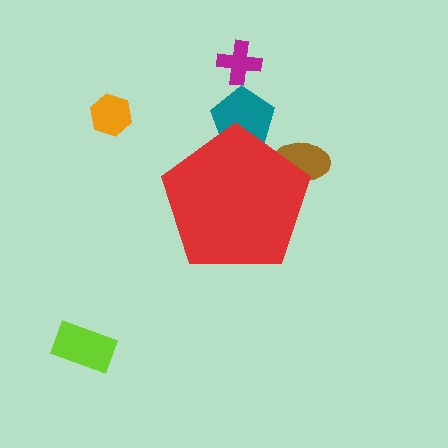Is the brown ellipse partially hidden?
Yes, the brown ellipse is partially hidden behind the red pentagon.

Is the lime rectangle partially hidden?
No, the lime rectangle is fully visible.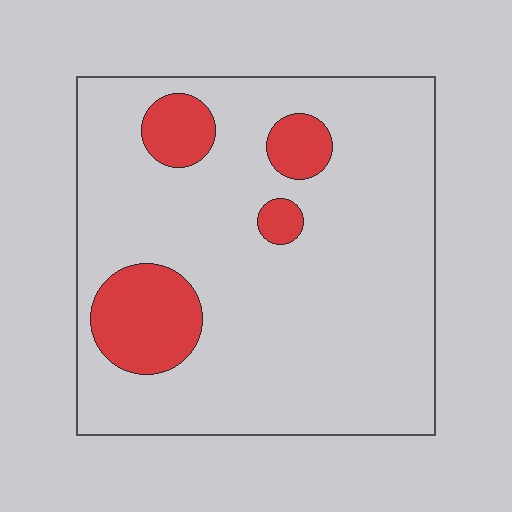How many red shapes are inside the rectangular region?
4.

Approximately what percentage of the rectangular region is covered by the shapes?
Approximately 15%.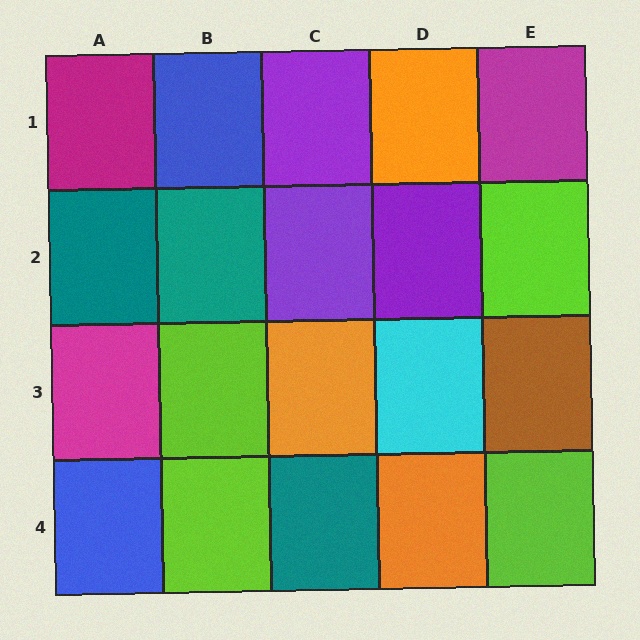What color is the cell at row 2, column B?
Teal.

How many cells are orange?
3 cells are orange.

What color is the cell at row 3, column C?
Orange.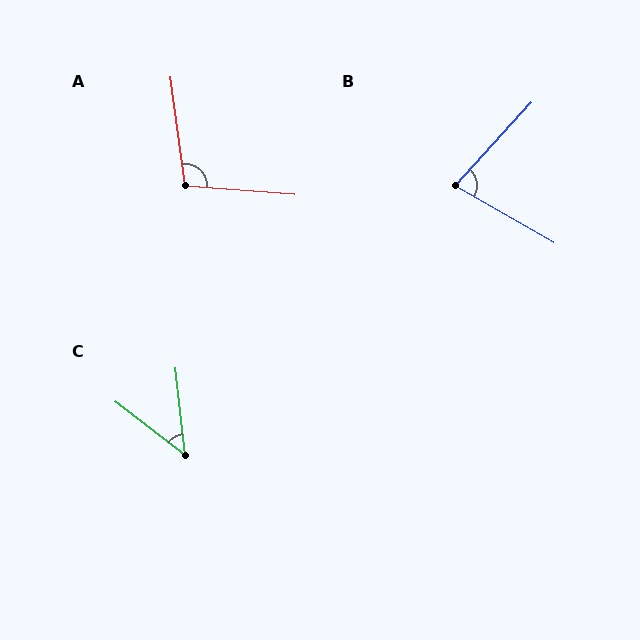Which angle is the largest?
A, at approximately 102 degrees.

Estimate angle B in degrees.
Approximately 77 degrees.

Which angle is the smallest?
C, at approximately 46 degrees.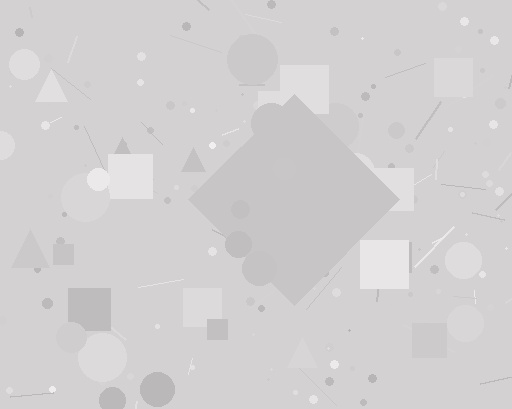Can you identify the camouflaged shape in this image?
The camouflaged shape is a diamond.